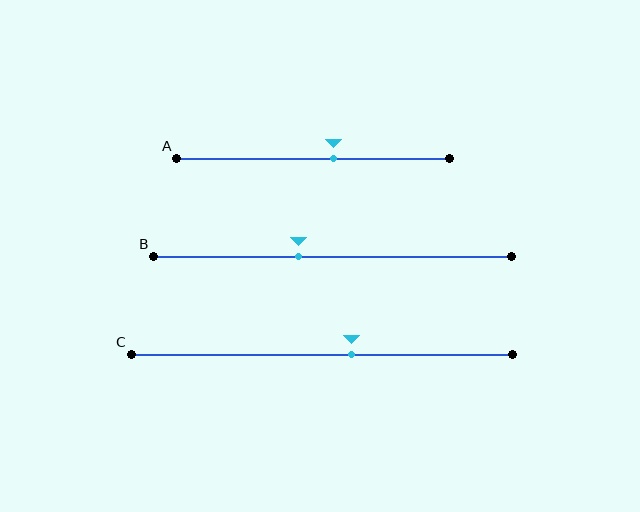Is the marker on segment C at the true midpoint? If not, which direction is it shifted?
No, the marker on segment C is shifted to the right by about 8% of the segment length.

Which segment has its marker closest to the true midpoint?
Segment A has its marker closest to the true midpoint.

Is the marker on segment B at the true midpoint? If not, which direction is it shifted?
No, the marker on segment B is shifted to the left by about 9% of the segment length.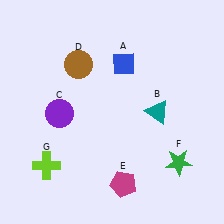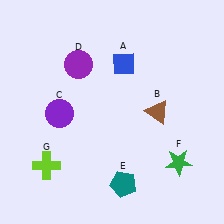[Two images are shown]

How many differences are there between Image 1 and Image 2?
There are 3 differences between the two images.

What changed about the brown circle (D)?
In Image 1, D is brown. In Image 2, it changed to purple.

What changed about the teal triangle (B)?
In Image 1, B is teal. In Image 2, it changed to brown.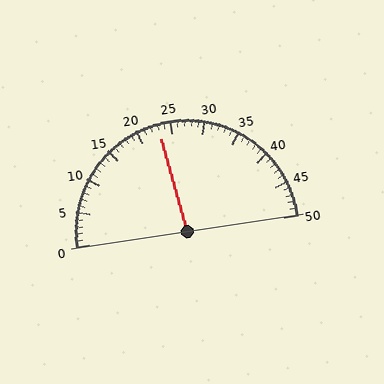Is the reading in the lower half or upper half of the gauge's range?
The reading is in the lower half of the range (0 to 50).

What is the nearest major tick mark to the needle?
The nearest major tick mark is 25.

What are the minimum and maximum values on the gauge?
The gauge ranges from 0 to 50.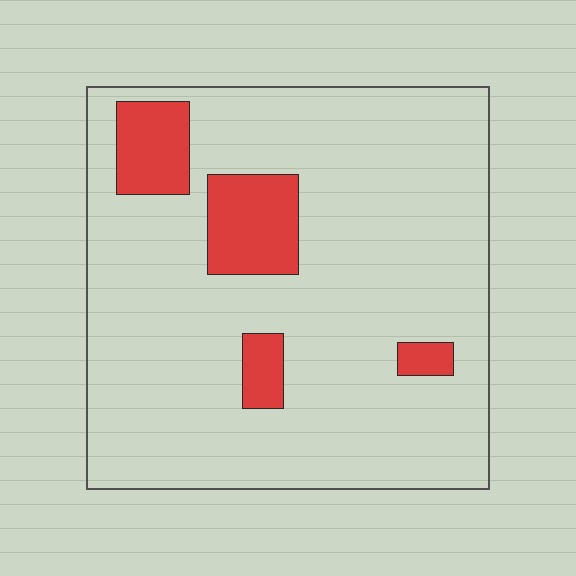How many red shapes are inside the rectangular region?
4.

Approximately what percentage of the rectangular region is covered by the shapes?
Approximately 15%.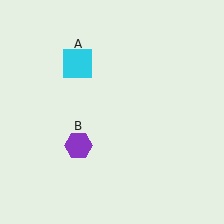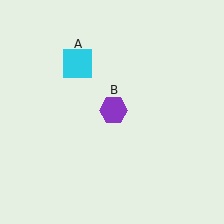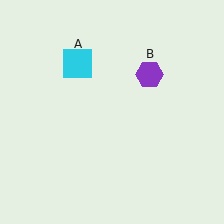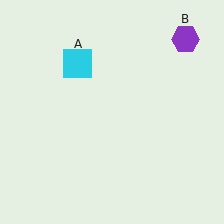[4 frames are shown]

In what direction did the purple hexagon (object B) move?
The purple hexagon (object B) moved up and to the right.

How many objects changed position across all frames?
1 object changed position: purple hexagon (object B).